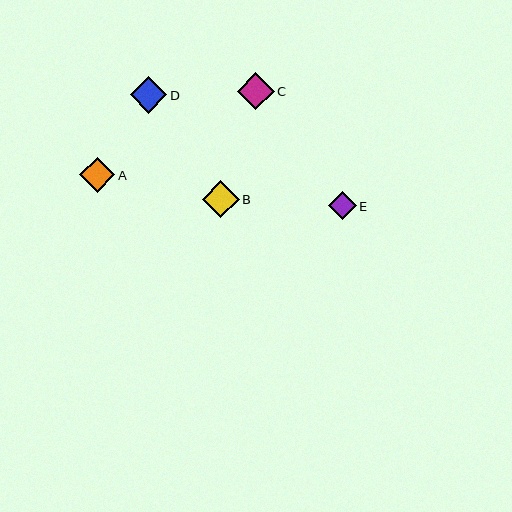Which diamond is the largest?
Diamond B is the largest with a size of approximately 37 pixels.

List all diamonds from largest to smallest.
From largest to smallest: B, C, D, A, E.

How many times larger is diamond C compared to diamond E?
Diamond C is approximately 1.3 times the size of diamond E.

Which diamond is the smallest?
Diamond E is the smallest with a size of approximately 28 pixels.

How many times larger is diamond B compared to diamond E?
Diamond B is approximately 1.3 times the size of diamond E.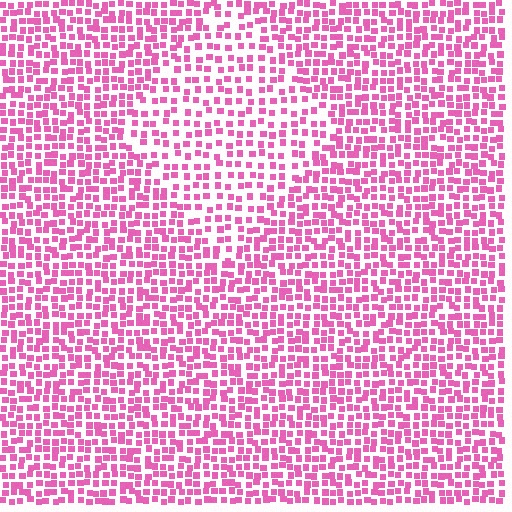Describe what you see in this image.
The image contains small pink elements arranged at two different densities. A diamond-shaped region is visible where the elements are less densely packed than the surrounding area.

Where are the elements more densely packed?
The elements are more densely packed outside the diamond boundary.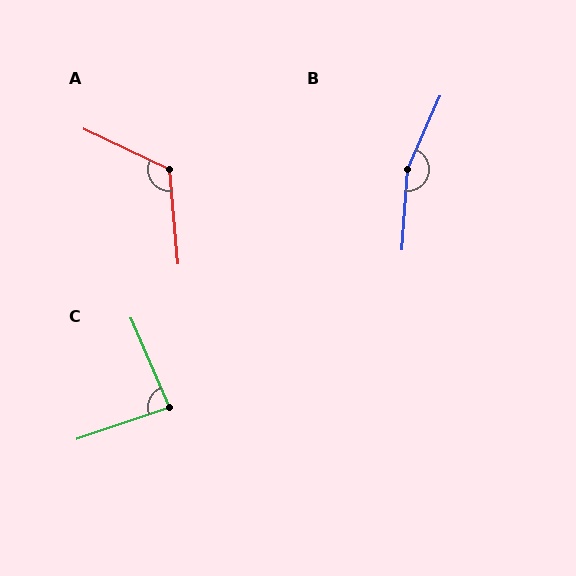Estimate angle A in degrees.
Approximately 121 degrees.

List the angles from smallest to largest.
C (85°), A (121°), B (160°).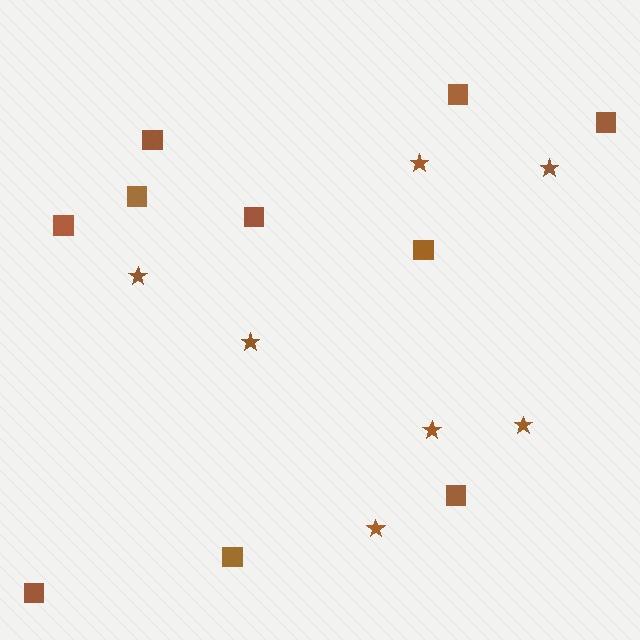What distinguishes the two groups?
There are 2 groups: one group of stars (7) and one group of squares (10).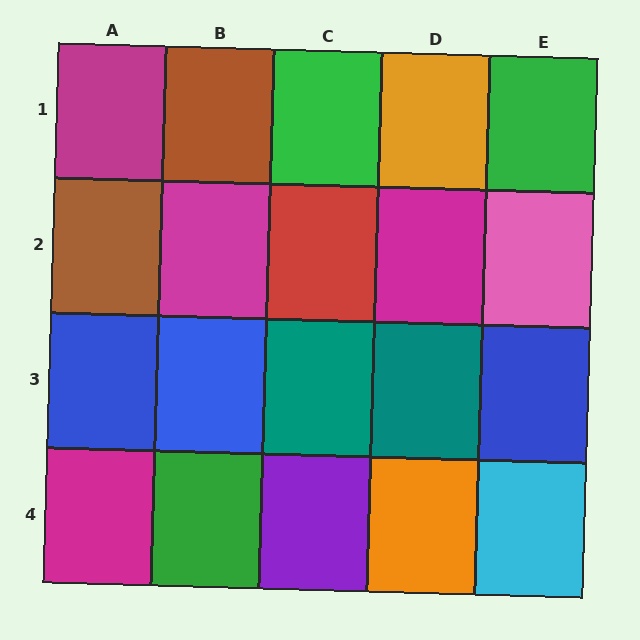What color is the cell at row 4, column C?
Purple.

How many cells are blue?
3 cells are blue.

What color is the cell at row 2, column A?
Brown.